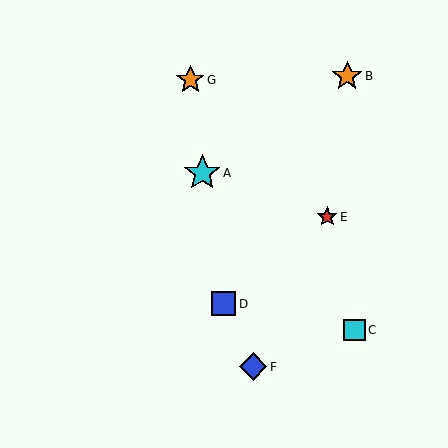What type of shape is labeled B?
Shape B is an orange star.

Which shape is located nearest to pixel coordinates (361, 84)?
The orange star (labeled B) at (347, 76) is nearest to that location.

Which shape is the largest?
The cyan star (labeled A) is the largest.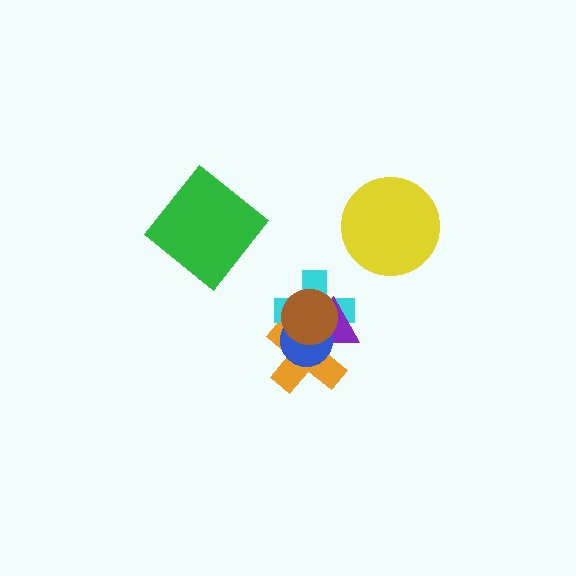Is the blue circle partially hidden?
Yes, it is partially covered by another shape.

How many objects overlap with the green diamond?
0 objects overlap with the green diamond.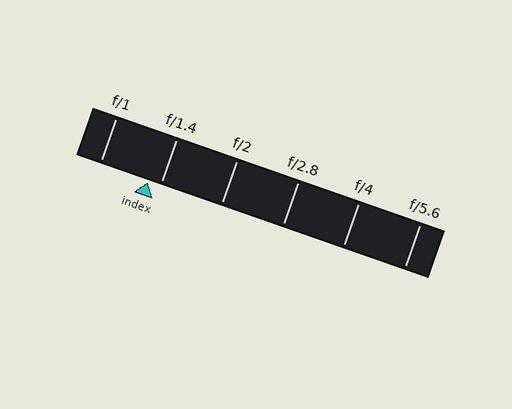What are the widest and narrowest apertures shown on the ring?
The widest aperture shown is f/1 and the narrowest is f/5.6.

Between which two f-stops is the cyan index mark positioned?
The index mark is between f/1 and f/1.4.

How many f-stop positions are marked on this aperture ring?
There are 6 f-stop positions marked.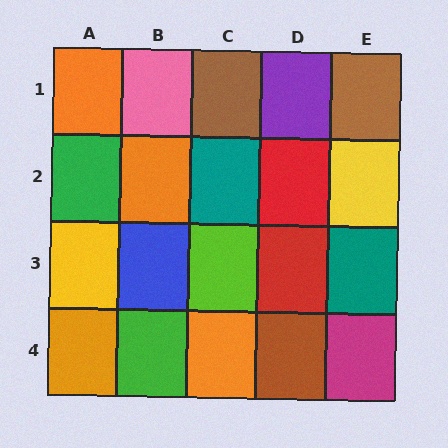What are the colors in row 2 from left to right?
Green, orange, teal, red, yellow.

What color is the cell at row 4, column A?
Orange.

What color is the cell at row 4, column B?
Green.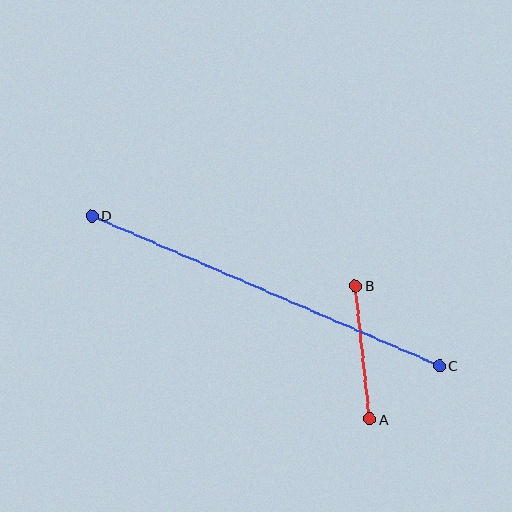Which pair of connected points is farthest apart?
Points C and D are farthest apart.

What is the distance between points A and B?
The distance is approximately 134 pixels.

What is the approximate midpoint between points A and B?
The midpoint is at approximately (362, 352) pixels.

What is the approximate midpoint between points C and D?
The midpoint is at approximately (266, 291) pixels.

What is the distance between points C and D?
The distance is approximately 379 pixels.